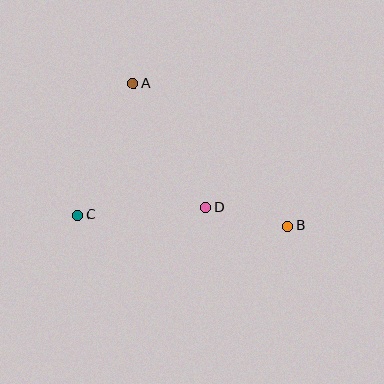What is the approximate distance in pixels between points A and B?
The distance between A and B is approximately 210 pixels.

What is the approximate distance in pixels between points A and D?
The distance between A and D is approximately 143 pixels.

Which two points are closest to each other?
Points B and D are closest to each other.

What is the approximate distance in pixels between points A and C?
The distance between A and C is approximately 143 pixels.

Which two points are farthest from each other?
Points B and C are farthest from each other.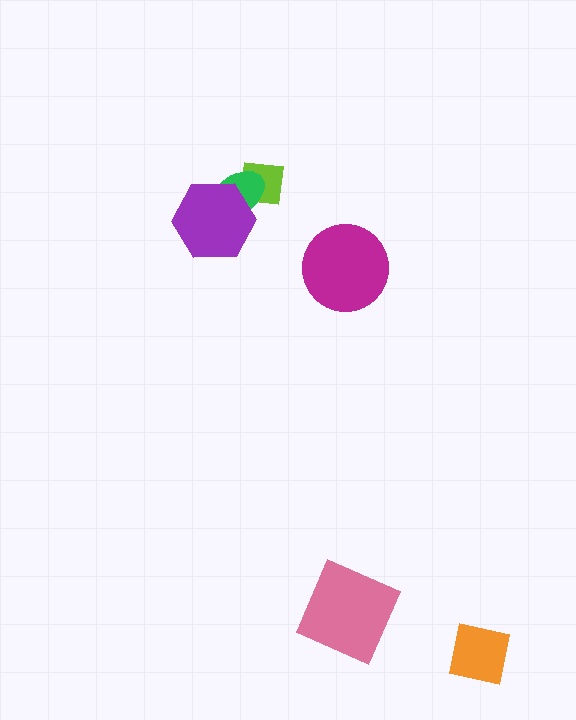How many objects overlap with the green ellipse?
2 objects overlap with the green ellipse.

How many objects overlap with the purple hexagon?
2 objects overlap with the purple hexagon.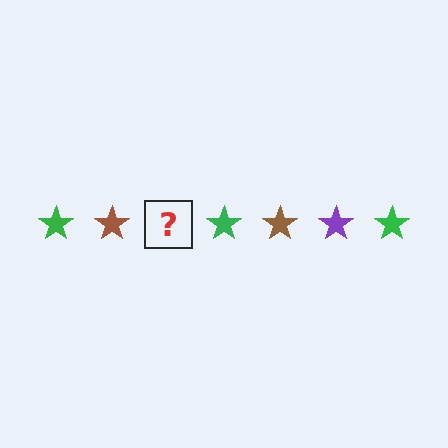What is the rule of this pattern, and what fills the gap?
The rule is that the pattern cycles through green, brown, purple stars. The gap should be filled with a purple star.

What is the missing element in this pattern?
The missing element is a purple star.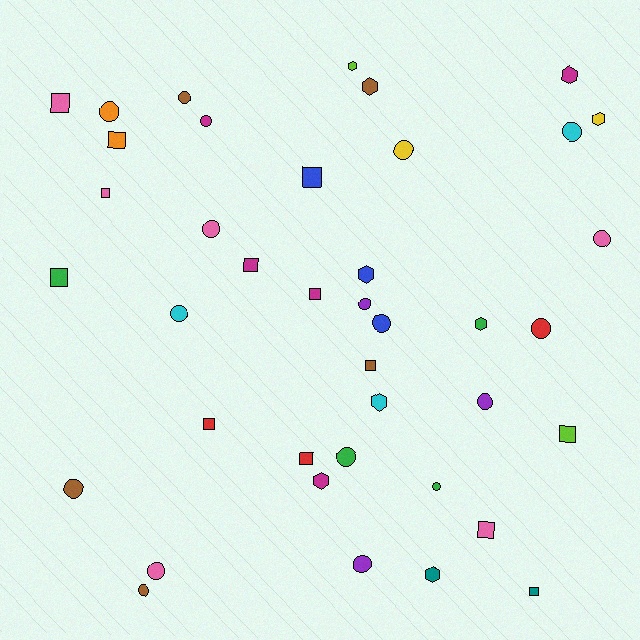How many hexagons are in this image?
There are 9 hexagons.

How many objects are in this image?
There are 40 objects.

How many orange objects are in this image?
There are 2 orange objects.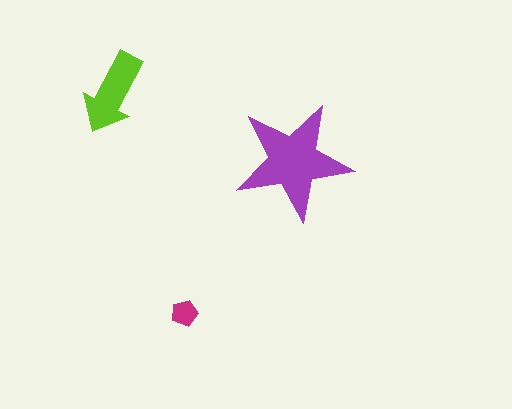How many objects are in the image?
There are 3 objects in the image.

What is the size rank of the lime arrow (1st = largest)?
2nd.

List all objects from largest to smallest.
The purple star, the lime arrow, the magenta pentagon.